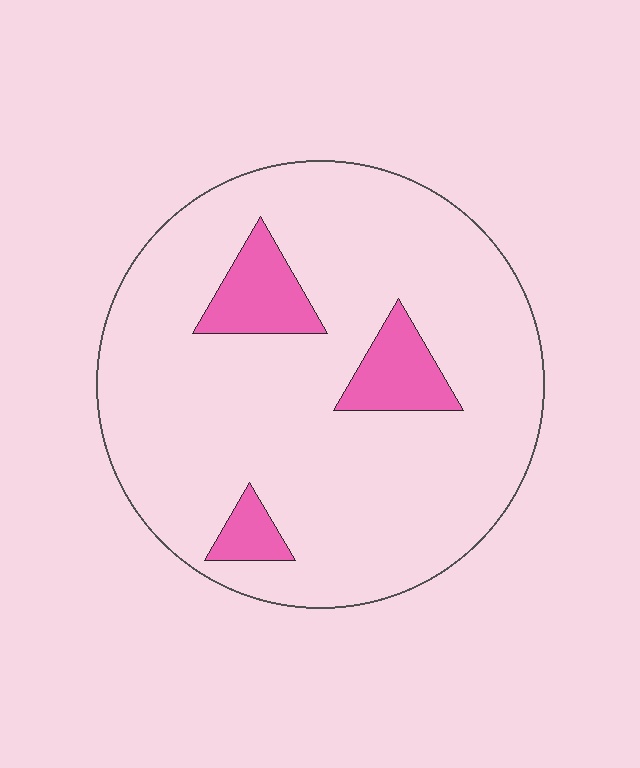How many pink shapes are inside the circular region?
3.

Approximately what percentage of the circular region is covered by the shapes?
Approximately 10%.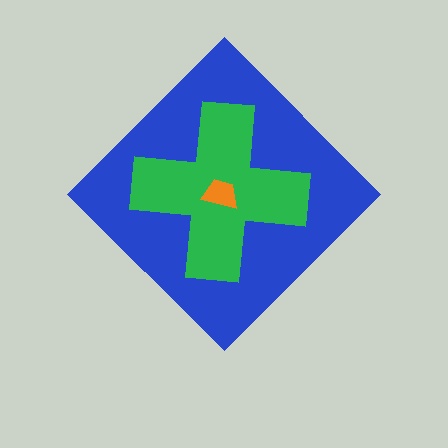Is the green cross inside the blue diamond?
Yes.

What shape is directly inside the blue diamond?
The green cross.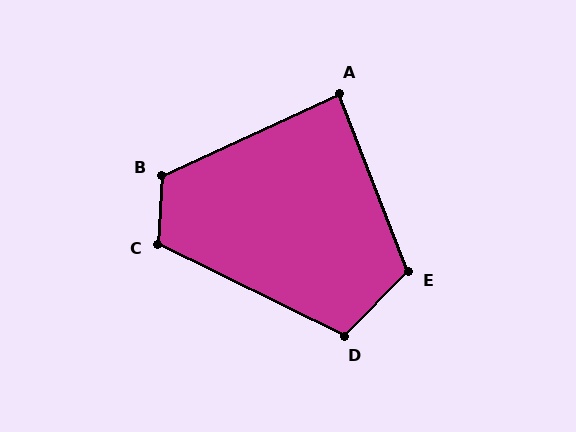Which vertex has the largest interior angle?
B, at approximately 117 degrees.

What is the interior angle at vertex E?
Approximately 114 degrees (obtuse).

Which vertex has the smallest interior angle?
A, at approximately 87 degrees.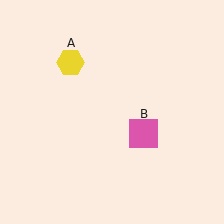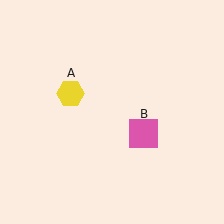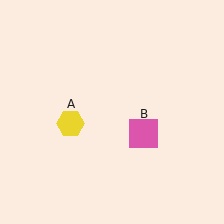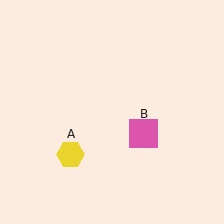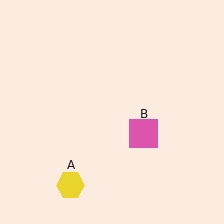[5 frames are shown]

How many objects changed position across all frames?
1 object changed position: yellow hexagon (object A).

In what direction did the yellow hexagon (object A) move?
The yellow hexagon (object A) moved down.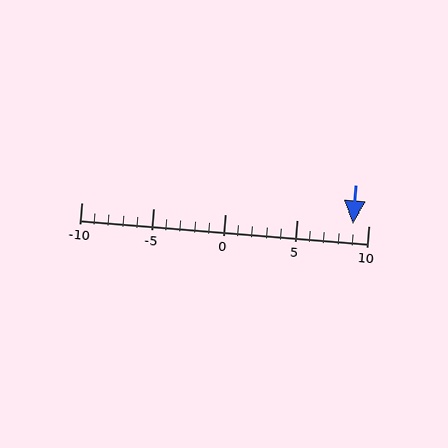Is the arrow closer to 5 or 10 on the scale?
The arrow is closer to 10.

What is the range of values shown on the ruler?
The ruler shows values from -10 to 10.